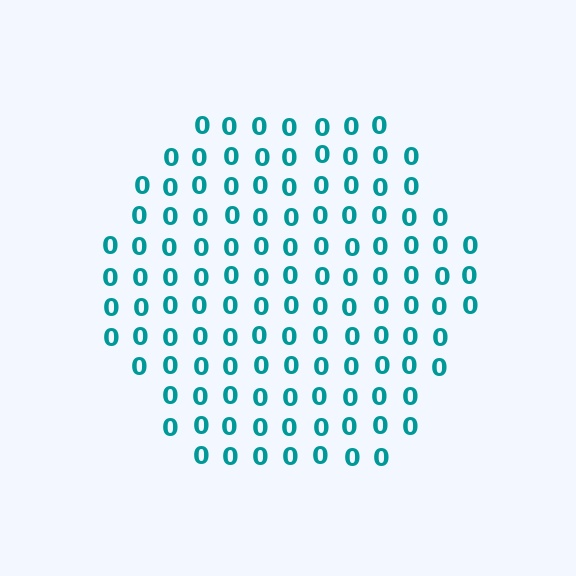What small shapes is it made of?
It is made of small digit 0's.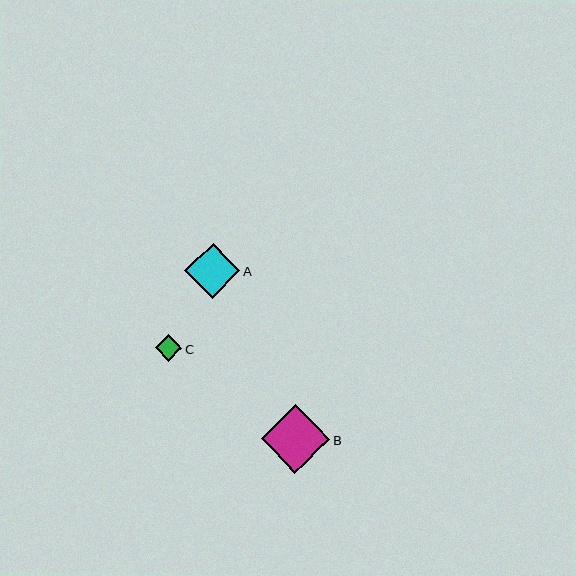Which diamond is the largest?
Diamond B is the largest with a size of approximately 69 pixels.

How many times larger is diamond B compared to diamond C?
Diamond B is approximately 2.6 times the size of diamond C.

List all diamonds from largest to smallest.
From largest to smallest: B, A, C.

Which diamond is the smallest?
Diamond C is the smallest with a size of approximately 26 pixels.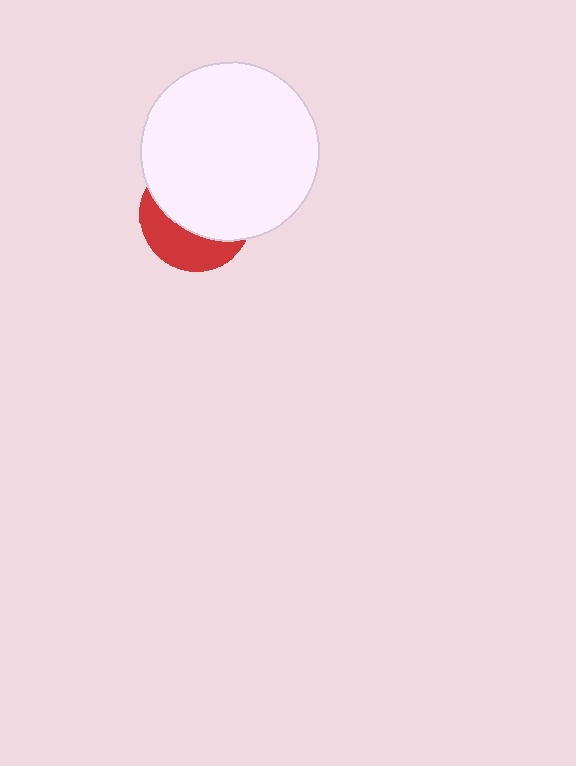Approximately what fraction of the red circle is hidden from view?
Roughly 63% of the red circle is hidden behind the white circle.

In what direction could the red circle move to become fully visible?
The red circle could move down. That would shift it out from behind the white circle entirely.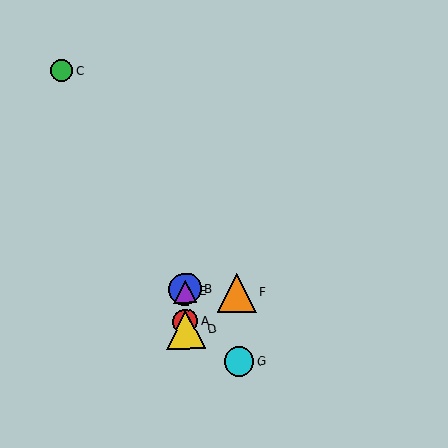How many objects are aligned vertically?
4 objects (A, B, D, E) are aligned vertically.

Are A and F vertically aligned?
No, A is at x≈185 and F is at x≈237.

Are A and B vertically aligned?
Yes, both are at x≈185.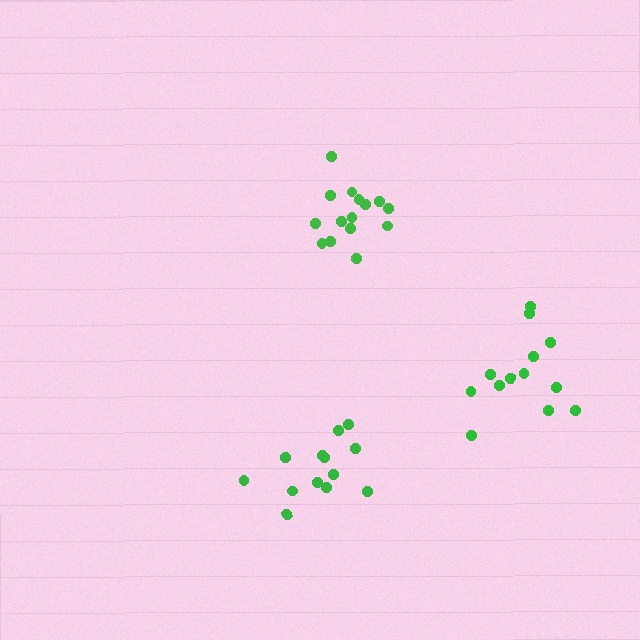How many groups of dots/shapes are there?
There are 3 groups.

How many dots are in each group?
Group 1: 13 dots, Group 2: 15 dots, Group 3: 13 dots (41 total).